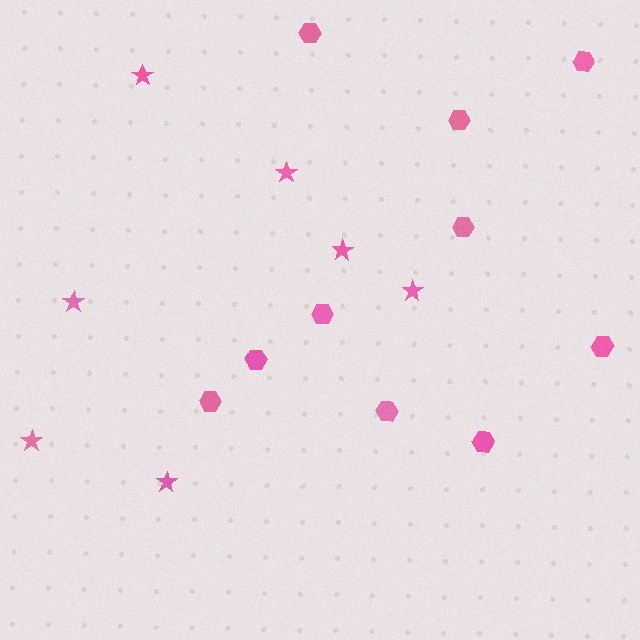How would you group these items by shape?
There are 2 groups: one group of stars (7) and one group of hexagons (10).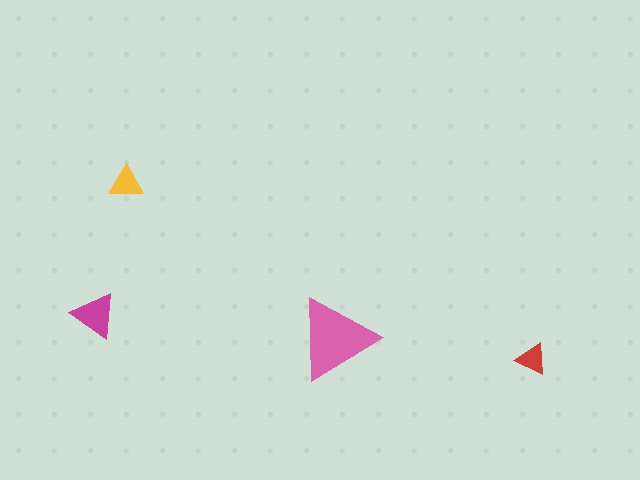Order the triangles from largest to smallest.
the pink one, the magenta one, the yellow one, the red one.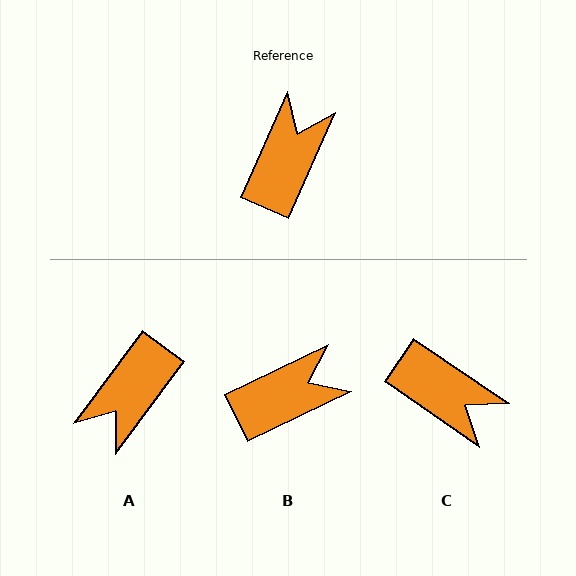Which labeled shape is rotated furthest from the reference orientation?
A, about 167 degrees away.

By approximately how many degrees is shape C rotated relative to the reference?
Approximately 101 degrees clockwise.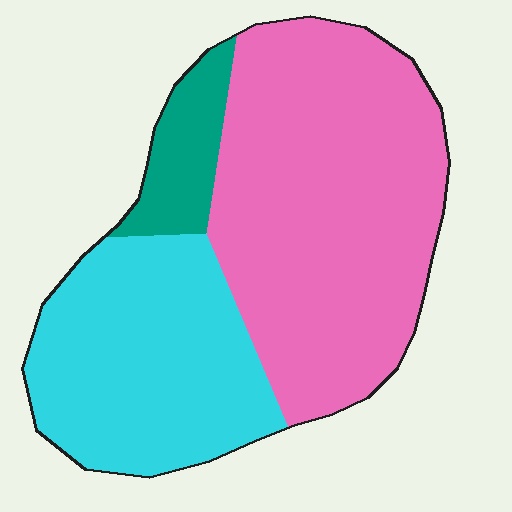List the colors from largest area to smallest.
From largest to smallest: pink, cyan, teal.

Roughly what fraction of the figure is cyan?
Cyan takes up about one third (1/3) of the figure.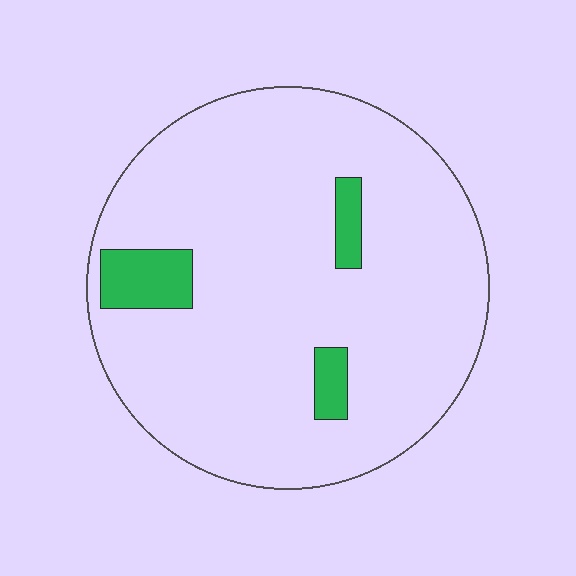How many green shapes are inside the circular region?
3.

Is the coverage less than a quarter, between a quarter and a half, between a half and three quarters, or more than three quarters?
Less than a quarter.